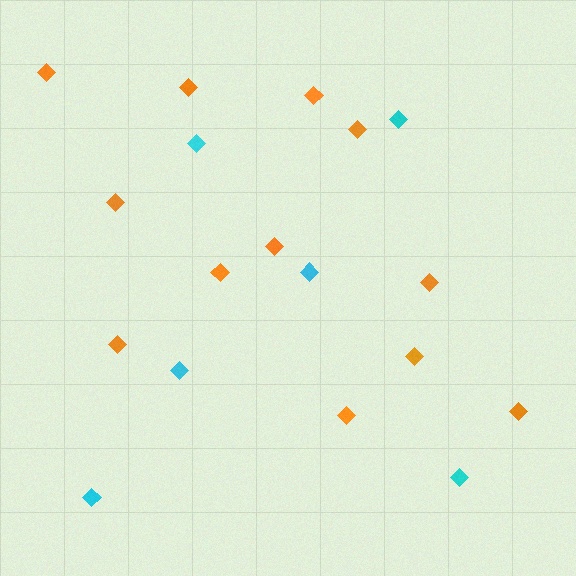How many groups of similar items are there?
There are 2 groups: one group of cyan diamonds (6) and one group of orange diamonds (12).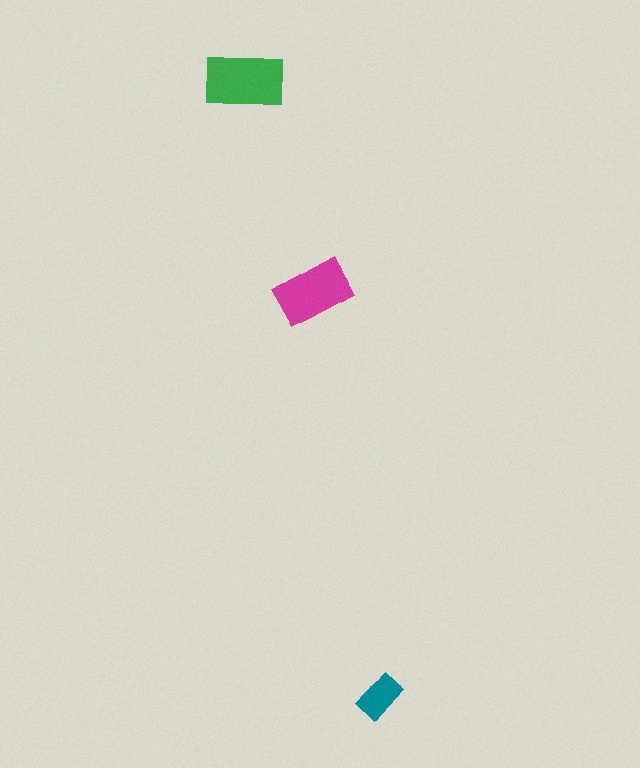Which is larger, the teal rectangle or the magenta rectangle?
The magenta one.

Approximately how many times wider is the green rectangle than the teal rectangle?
About 1.5 times wider.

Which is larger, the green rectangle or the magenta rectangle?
The green one.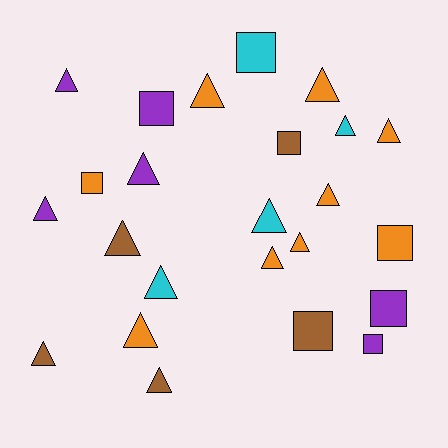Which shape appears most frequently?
Triangle, with 16 objects.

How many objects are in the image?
There are 24 objects.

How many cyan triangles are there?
There are 3 cyan triangles.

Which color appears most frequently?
Orange, with 9 objects.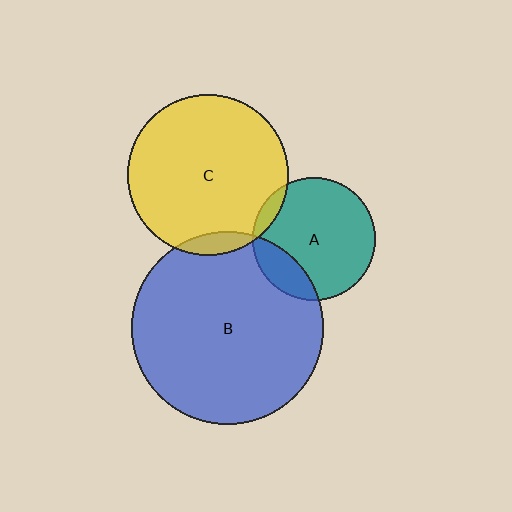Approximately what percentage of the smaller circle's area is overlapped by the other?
Approximately 5%.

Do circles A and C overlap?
Yes.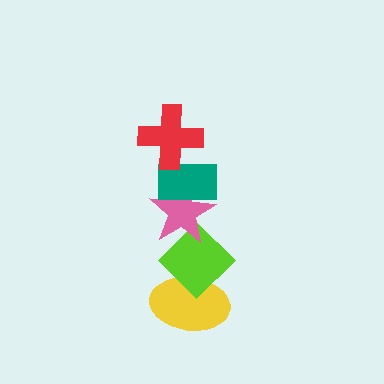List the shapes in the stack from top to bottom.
From top to bottom: the red cross, the teal rectangle, the pink star, the lime diamond, the yellow ellipse.